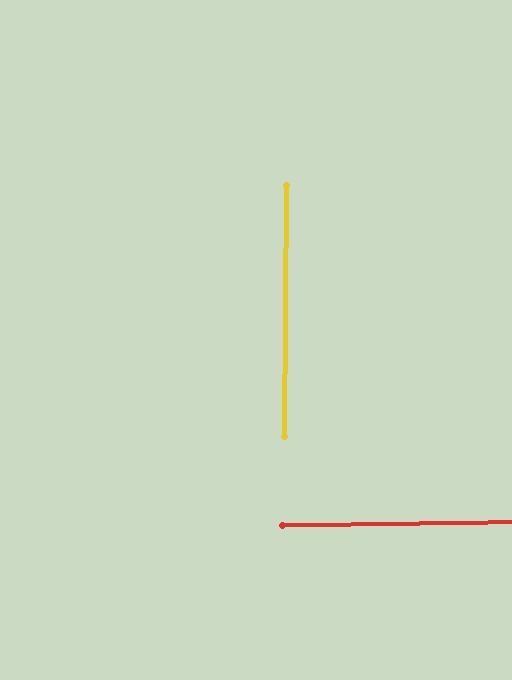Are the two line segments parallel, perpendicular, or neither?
Perpendicular — they meet at approximately 89°.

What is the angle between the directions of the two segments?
Approximately 89 degrees.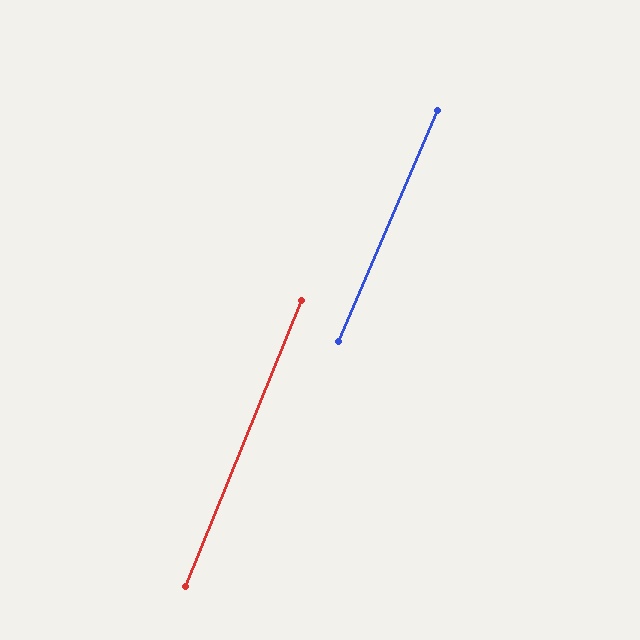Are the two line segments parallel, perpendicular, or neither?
Parallel — their directions differ by only 1.2°.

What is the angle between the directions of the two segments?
Approximately 1 degree.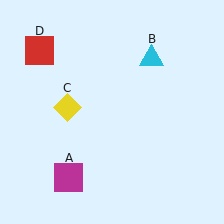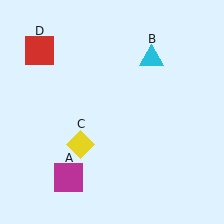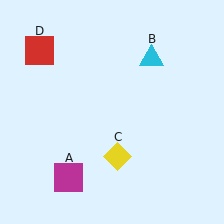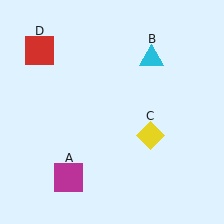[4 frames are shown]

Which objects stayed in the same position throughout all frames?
Magenta square (object A) and cyan triangle (object B) and red square (object D) remained stationary.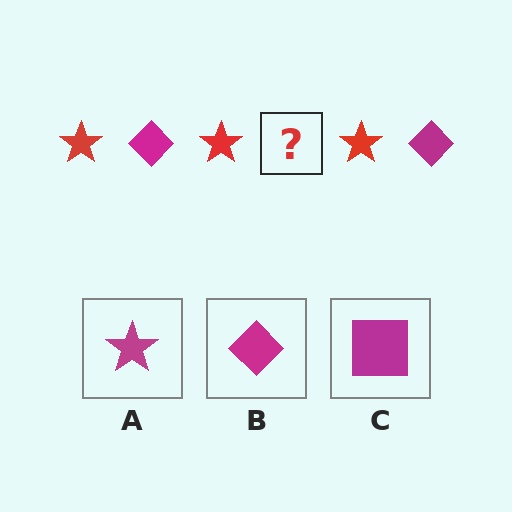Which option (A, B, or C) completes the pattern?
B.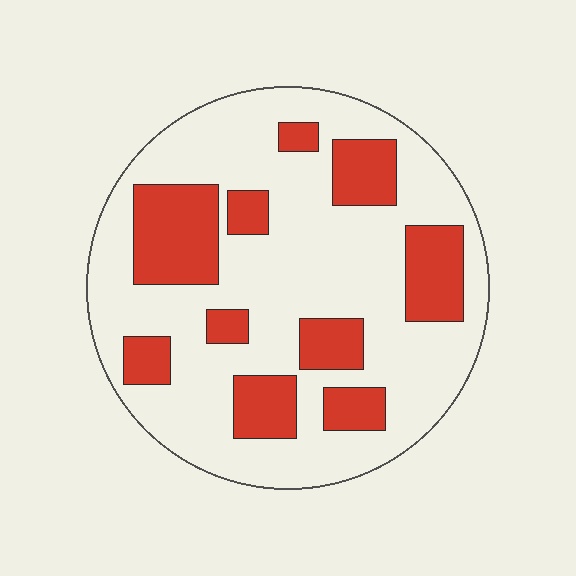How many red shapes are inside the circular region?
10.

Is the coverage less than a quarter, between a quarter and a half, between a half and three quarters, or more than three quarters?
Between a quarter and a half.